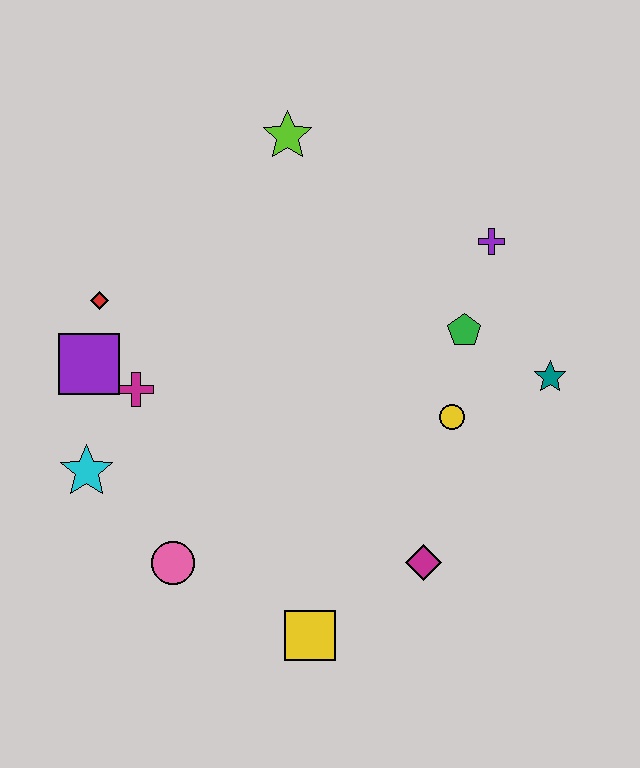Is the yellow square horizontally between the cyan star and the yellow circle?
Yes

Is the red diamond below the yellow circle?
No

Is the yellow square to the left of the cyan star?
No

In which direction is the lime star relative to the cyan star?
The lime star is above the cyan star.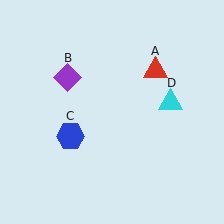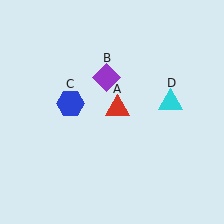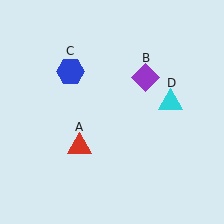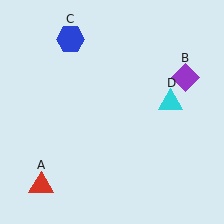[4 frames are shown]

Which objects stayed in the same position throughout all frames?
Cyan triangle (object D) remained stationary.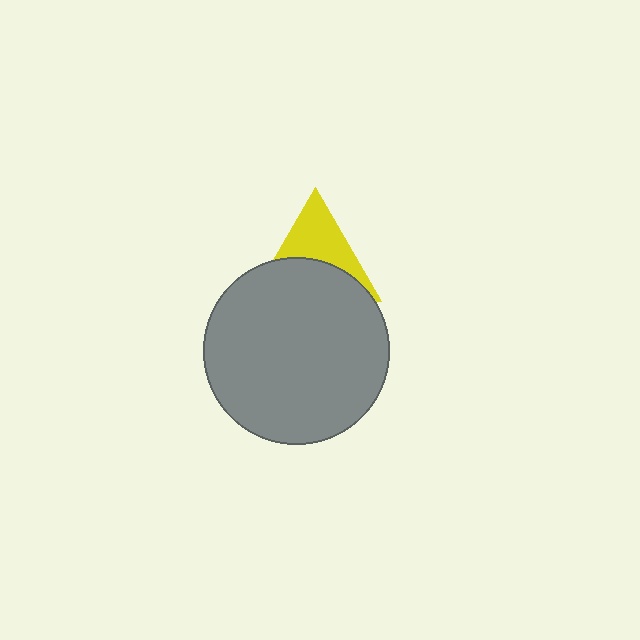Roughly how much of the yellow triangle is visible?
About half of it is visible (roughly 48%).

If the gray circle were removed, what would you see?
You would see the complete yellow triangle.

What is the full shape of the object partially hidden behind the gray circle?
The partially hidden object is a yellow triangle.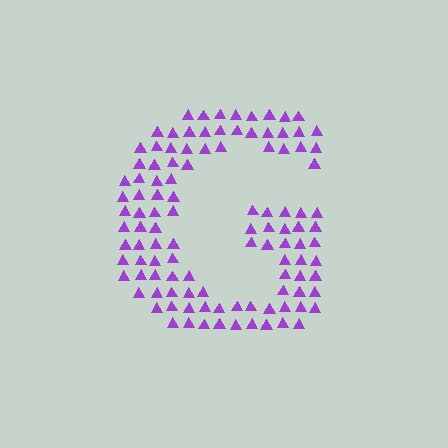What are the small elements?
The small elements are triangles.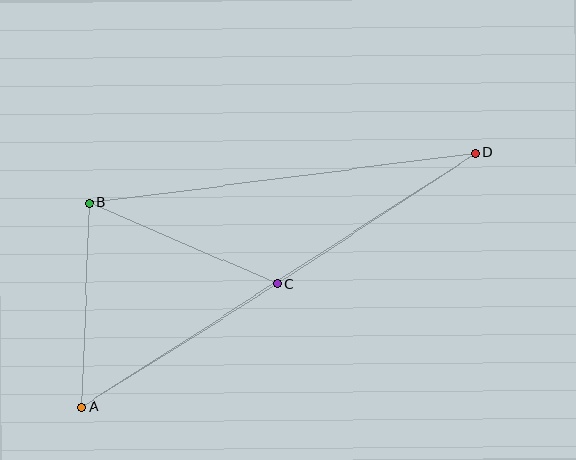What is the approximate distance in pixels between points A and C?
The distance between A and C is approximately 231 pixels.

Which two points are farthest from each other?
Points A and D are farthest from each other.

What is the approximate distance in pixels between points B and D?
The distance between B and D is approximately 390 pixels.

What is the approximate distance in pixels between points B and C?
The distance between B and C is approximately 205 pixels.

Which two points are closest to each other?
Points A and B are closest to each other.